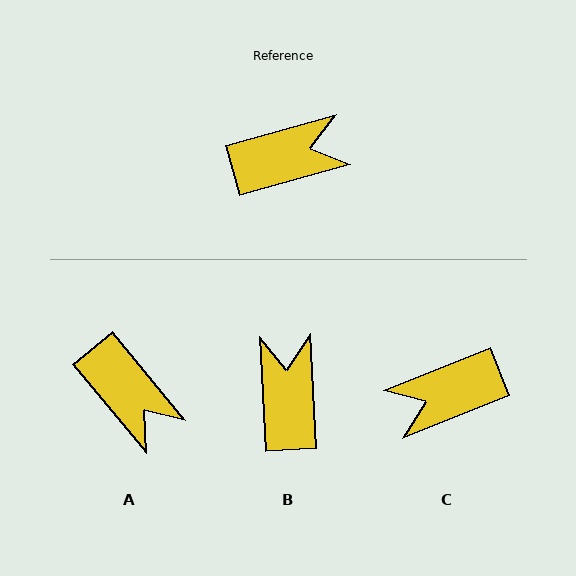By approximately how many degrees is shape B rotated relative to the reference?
Approximately 78 degrees counter-clockwise.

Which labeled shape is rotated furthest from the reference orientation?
C, about 174 degrees away.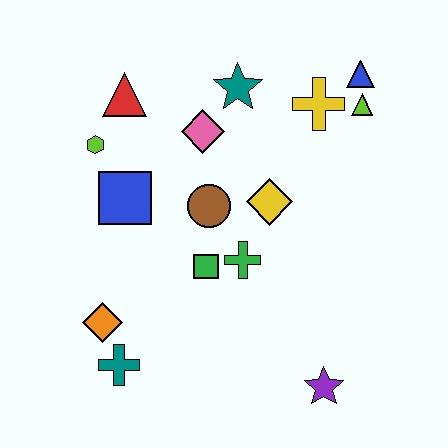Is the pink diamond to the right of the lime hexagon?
Yes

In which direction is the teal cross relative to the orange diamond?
The teal cross is below the orange diamond.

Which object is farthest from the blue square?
The purple star is farthest from the blue square.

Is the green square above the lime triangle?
No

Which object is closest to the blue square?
The lime hexagon is closest to the blue square.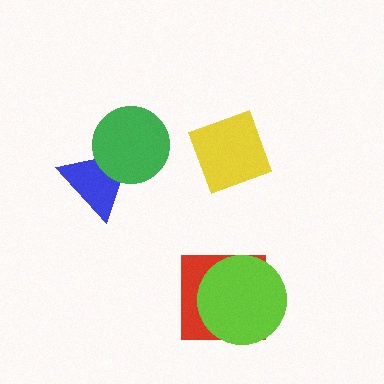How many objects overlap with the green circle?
1 object overlaps with the green circle.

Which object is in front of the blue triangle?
The green circle is in front of the blue triangle.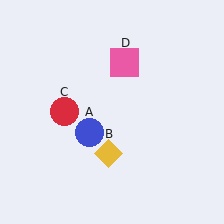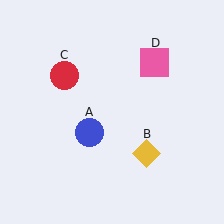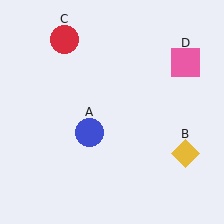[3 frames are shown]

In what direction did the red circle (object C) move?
The red circle (object C) moved up.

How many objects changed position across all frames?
3 objects changed position: yellow diamond (object B), red circle (object C), pink square (object D).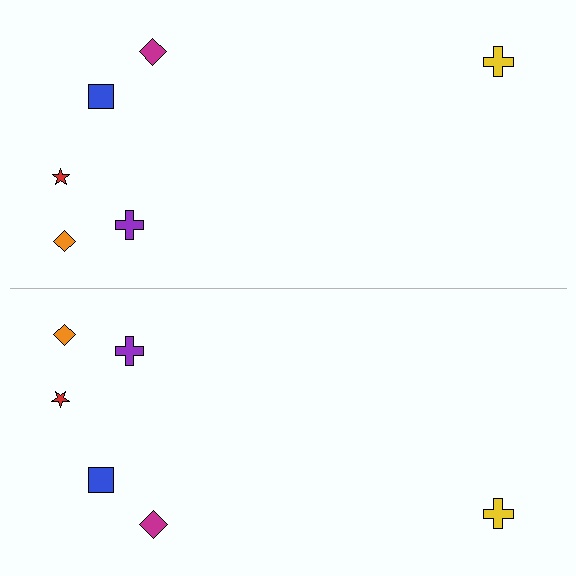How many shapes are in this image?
There are 12 shapes in this image.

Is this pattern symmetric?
Yes, this pattern has bilateral (reflection) symmetry.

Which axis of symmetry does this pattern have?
The pattern has a horizontal axis of symmetry running through the center of the image.